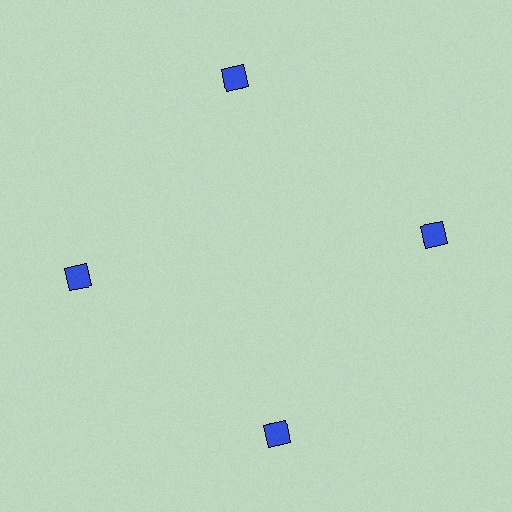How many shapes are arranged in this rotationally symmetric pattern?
There are 4 shapes, arranged in 4 groups of 1.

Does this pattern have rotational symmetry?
Yes, this pattern has 4-fold rotational symmetry. It looks the same after rotating 90 degrees around the center.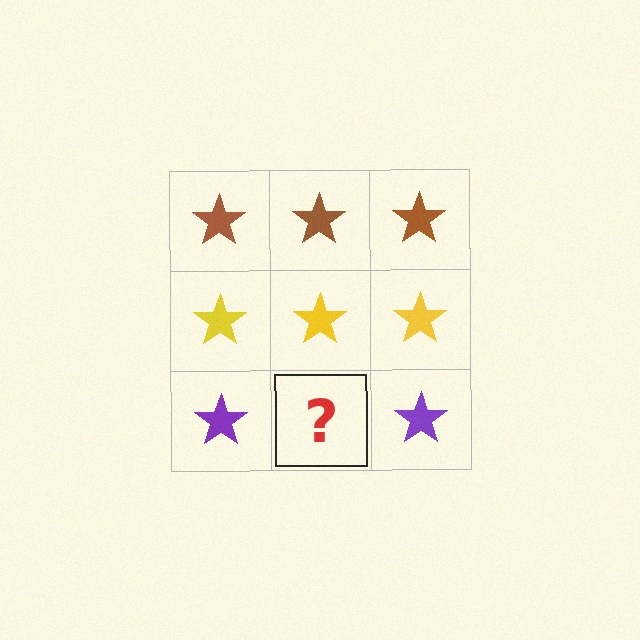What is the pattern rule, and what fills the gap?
The rule is that each row has a consistent color. The gap should be filled with a purple star.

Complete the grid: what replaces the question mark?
The question mark should be replaced with a purple star.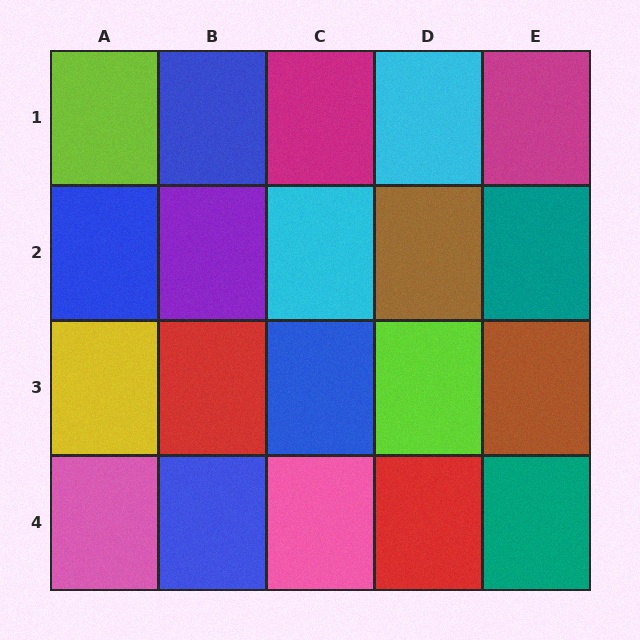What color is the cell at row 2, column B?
Purple.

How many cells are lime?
2 cells are lime.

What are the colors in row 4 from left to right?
Pink, blue, pink, red, teal.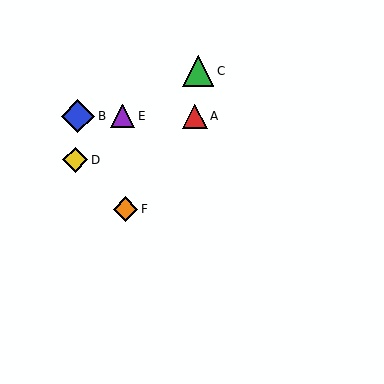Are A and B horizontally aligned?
Yes, both are at y≈116.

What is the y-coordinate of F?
Object F is at y≈209.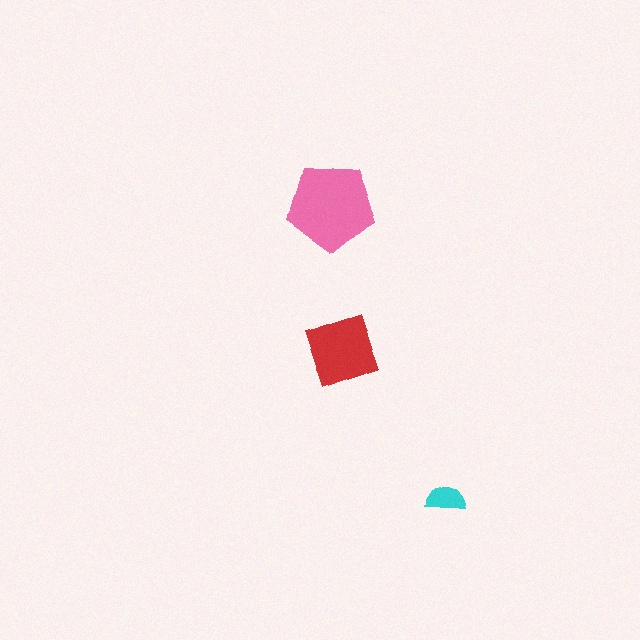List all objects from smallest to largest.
The cyan semicircle, the red diamond, the pink pentagon.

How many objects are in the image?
There are 3 objects in the image.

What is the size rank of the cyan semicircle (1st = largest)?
3rd.